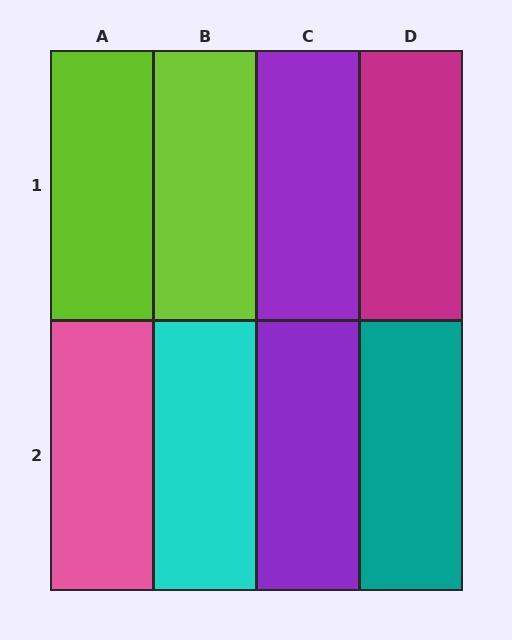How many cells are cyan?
1 cell is cyan.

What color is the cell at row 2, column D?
Teal.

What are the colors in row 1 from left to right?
Lime, lime, purple, magenta.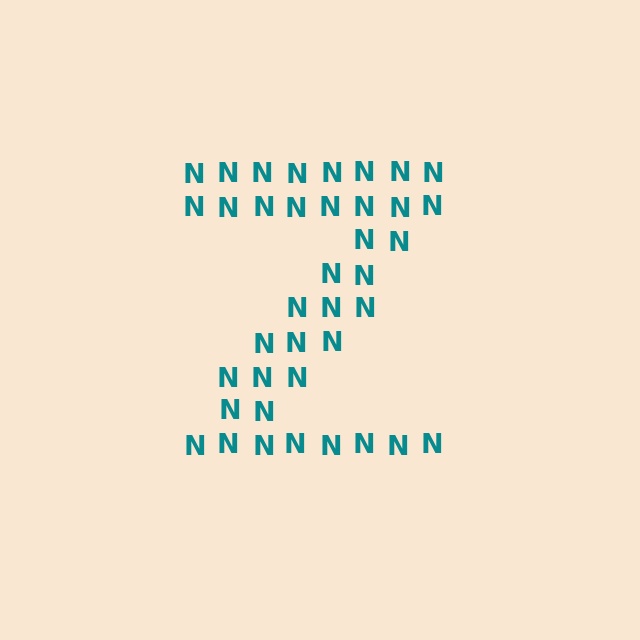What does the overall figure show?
The overall figure shows the letter Z.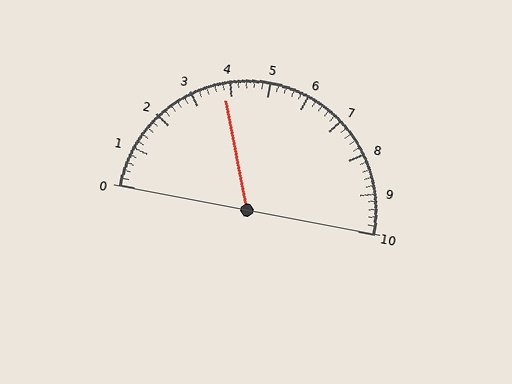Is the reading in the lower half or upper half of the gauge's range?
The reading is in the lower half of the range (0 to 10).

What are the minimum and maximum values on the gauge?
The gauge ranges from 0 to 10.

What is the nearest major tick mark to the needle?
The nearest major tick mark is 4.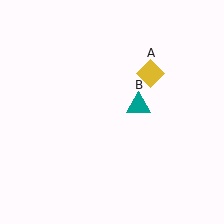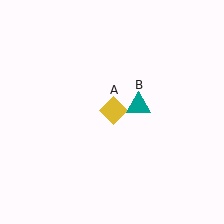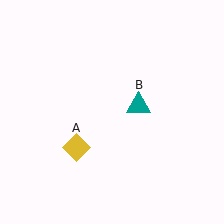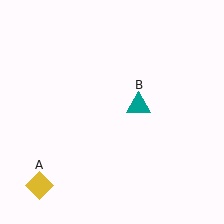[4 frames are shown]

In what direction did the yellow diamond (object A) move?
The yellow diamond (object A) moved down and to the left.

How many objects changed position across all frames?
1 object changed position: yellow diamond (object A).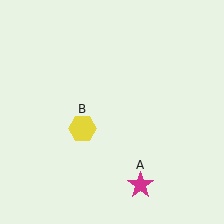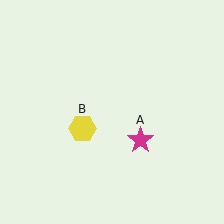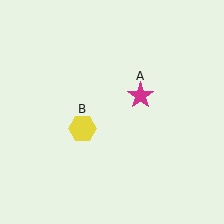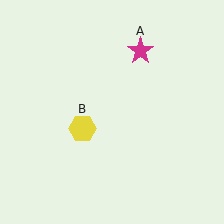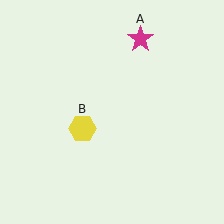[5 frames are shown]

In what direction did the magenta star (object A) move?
The magenta star (object A) moved up.